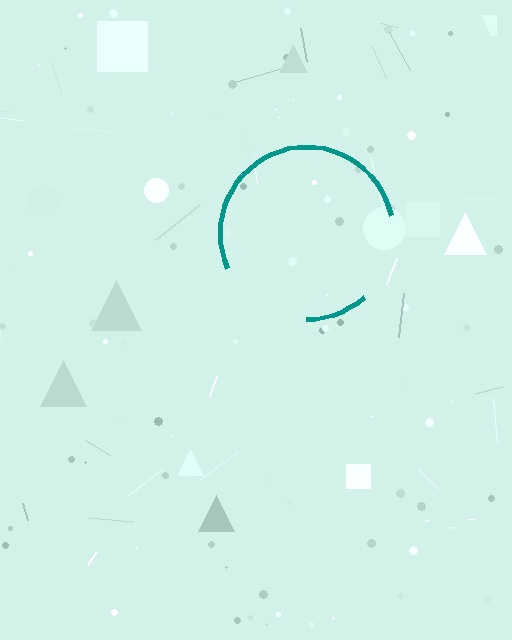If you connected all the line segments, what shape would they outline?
They would outline a circle.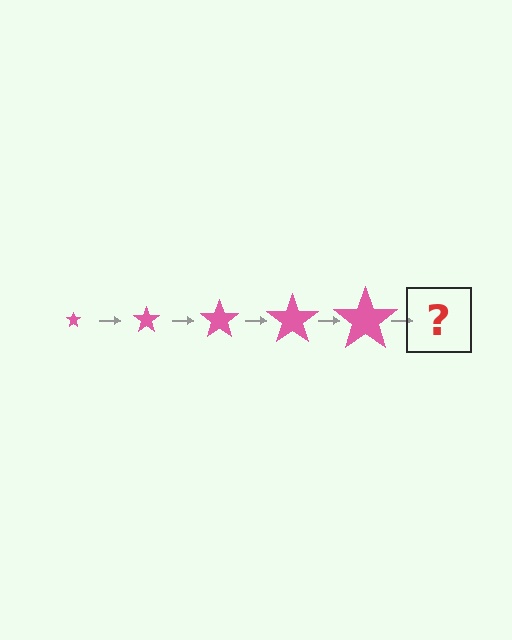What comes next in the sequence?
The next element should be a pink star, larger than the previous one.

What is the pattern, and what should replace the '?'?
The pattern is that the star gets progressively larger each step. The '?' should be a pink star, larger than the previous one.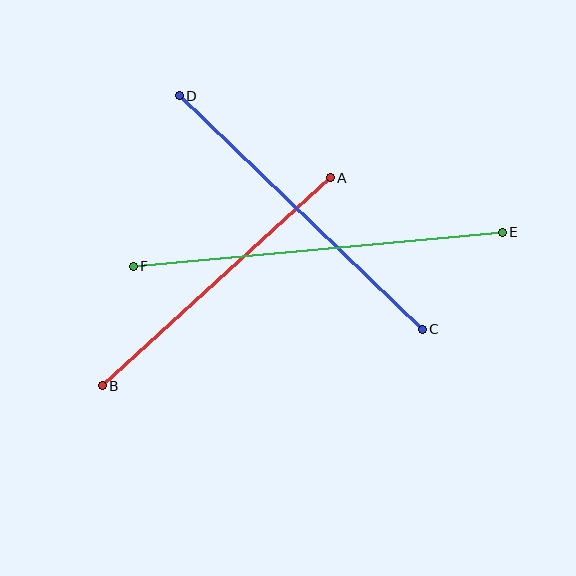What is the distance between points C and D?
The distance is approximately 337 pixels.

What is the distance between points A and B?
The distance is approximately 309 pixels.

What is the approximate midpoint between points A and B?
The midpoint is at approximately (216, 282) pixels.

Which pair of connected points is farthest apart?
Points E and F are farthest apart.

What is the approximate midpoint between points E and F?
The midpoint is at approximately (318, 249) pixels.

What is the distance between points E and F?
The distance is approximately 371 pixels.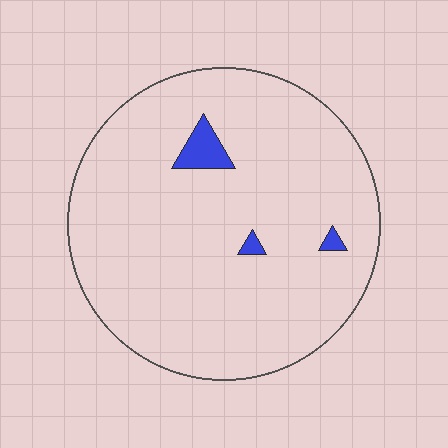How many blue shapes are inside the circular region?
3.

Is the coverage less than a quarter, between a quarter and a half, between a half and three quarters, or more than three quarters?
Less than a quarter.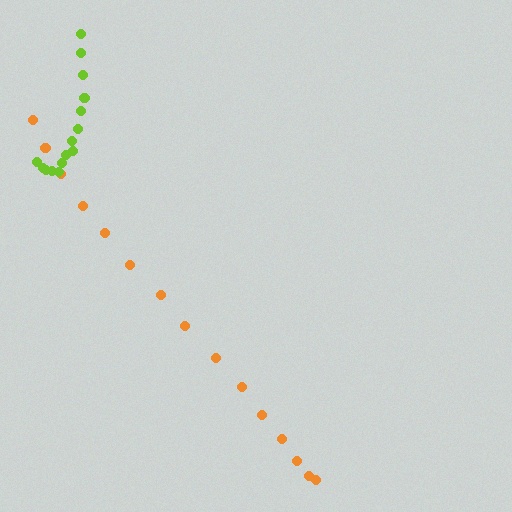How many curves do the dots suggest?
There are 2 distinct paths.